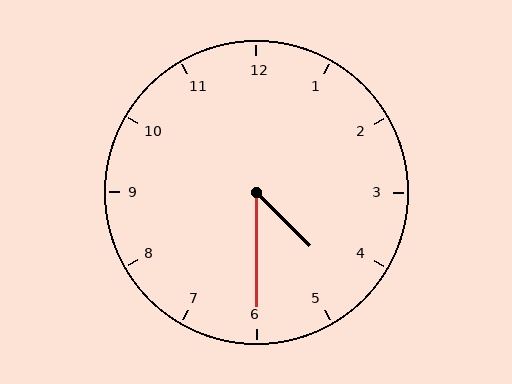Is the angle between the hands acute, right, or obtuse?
It is acute.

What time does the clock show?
4:30.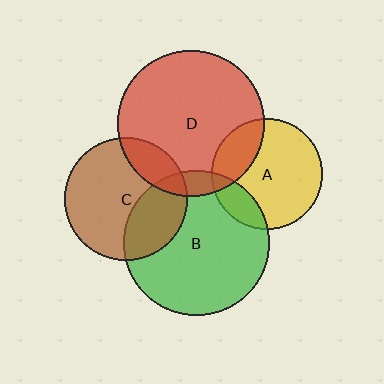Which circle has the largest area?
Circle D (red).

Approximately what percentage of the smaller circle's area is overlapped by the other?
Approximately 25%.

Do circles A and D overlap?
Yes.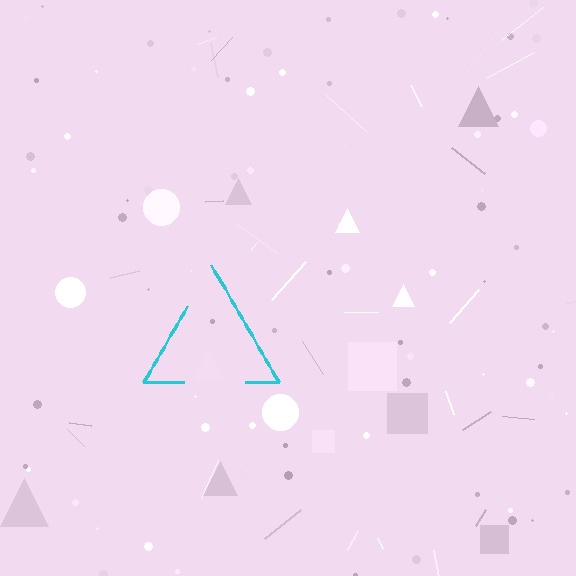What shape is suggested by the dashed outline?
The dashed outline suggests a triangle.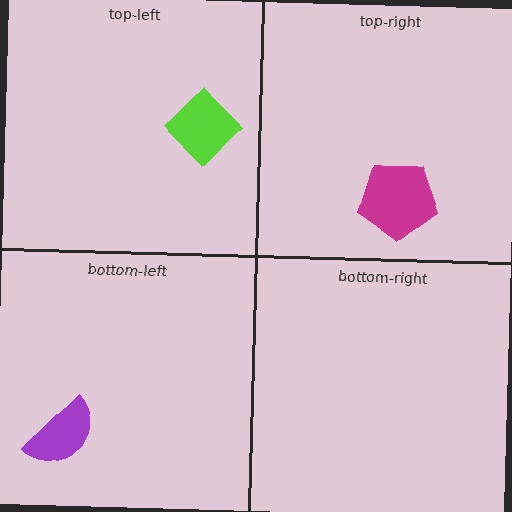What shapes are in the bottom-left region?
The purple semicircle.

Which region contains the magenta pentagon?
The top-right region.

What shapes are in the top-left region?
The lime diamond.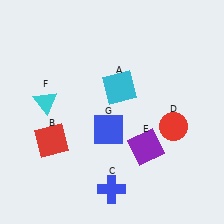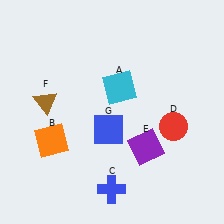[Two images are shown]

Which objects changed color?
B changed from red to orange. F changed from cyan to brown.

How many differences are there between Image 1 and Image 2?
There are 2 differences between the two images.